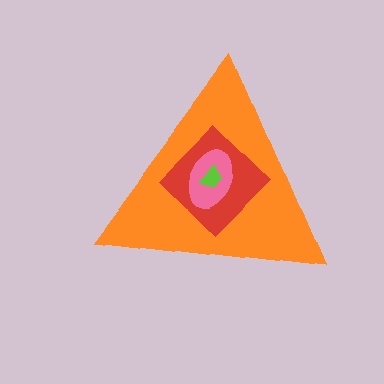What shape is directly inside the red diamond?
The pink ellipse.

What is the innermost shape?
The lime trapezoid.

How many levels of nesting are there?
4.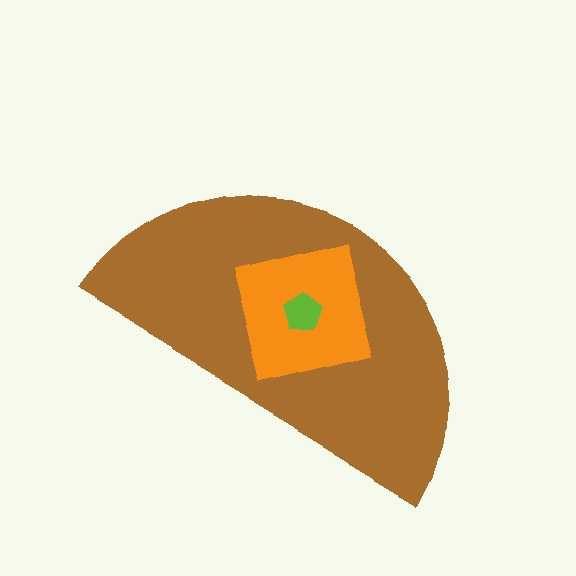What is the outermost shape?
The brown semicircle.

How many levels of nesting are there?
3.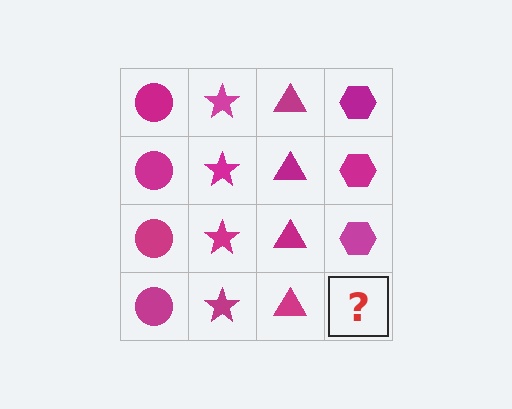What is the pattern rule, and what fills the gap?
The rule is that each column has a consistent shape. The gap should be filled with a magenta hexagon.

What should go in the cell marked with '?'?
The missing cell should contain a magenta hexagon.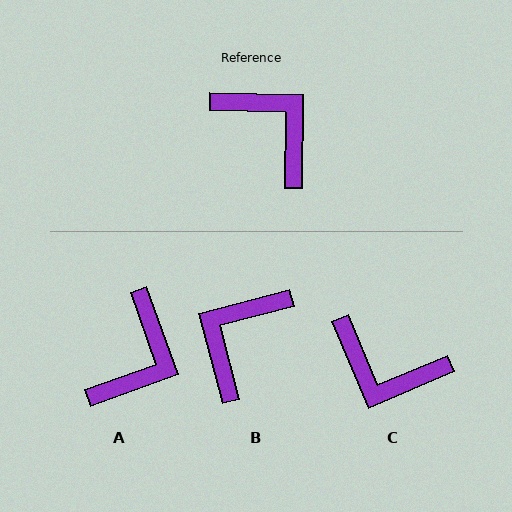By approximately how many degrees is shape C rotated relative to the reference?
Approximately 156 degrees clockwise.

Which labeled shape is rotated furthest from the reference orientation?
C, about 156 degrees away.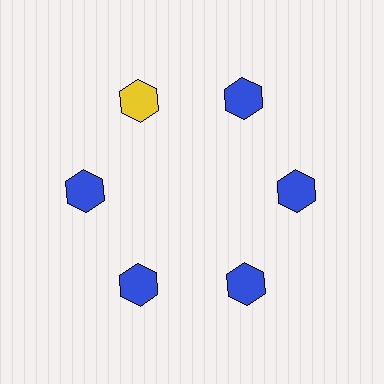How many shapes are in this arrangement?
There are 6 shapes arranged in a ring pattern.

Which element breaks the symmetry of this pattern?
The yellow hexagon at roughly the 11 o'clock position breaks the symmetry. All other shapes are blue hexagons.